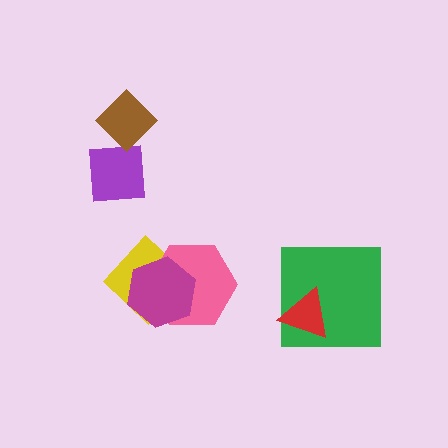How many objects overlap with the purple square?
0 objects overlap with the purple square.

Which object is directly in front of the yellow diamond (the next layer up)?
The pink hexagon is directly in front of the yellow diamond.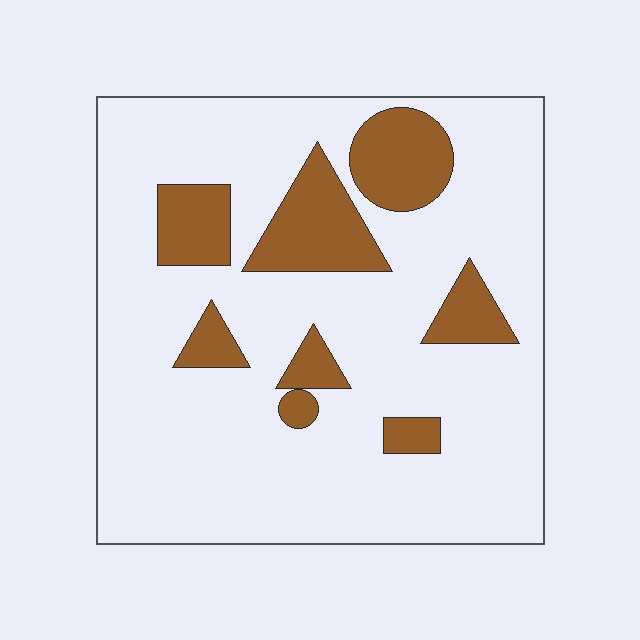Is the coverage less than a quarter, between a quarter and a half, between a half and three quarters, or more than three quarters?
Less than a quarter.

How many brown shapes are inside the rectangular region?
8.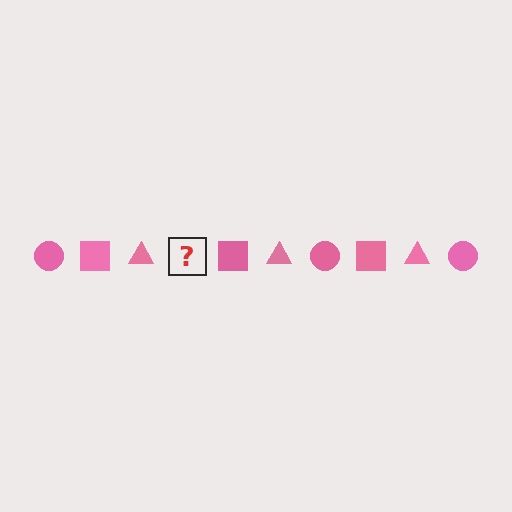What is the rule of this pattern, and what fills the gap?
The rule is that the pattern cycles through circle, square, triangle shapes in pink. The gap should be filled with a pink circle.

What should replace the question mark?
The question mark should be replaced with a pink circle.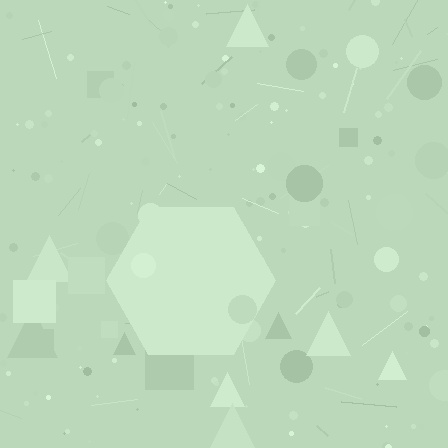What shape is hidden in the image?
A hexagon is hidden in the image.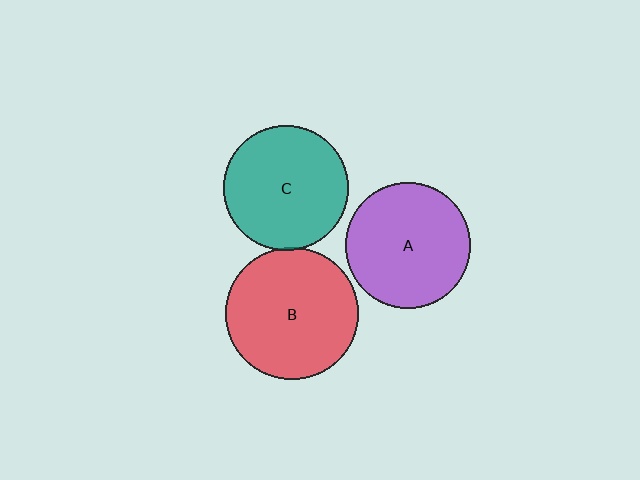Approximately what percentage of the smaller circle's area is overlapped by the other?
Approximately 5%.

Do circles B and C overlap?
Yes.